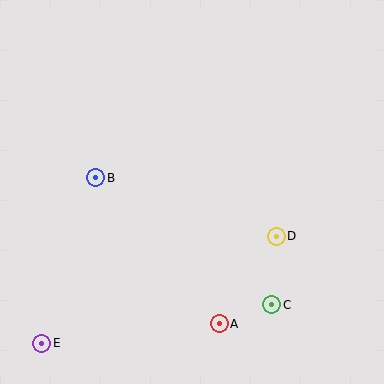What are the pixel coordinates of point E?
Point E is at (42, 343).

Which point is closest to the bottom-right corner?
Point C is closest to the bottom-right corner.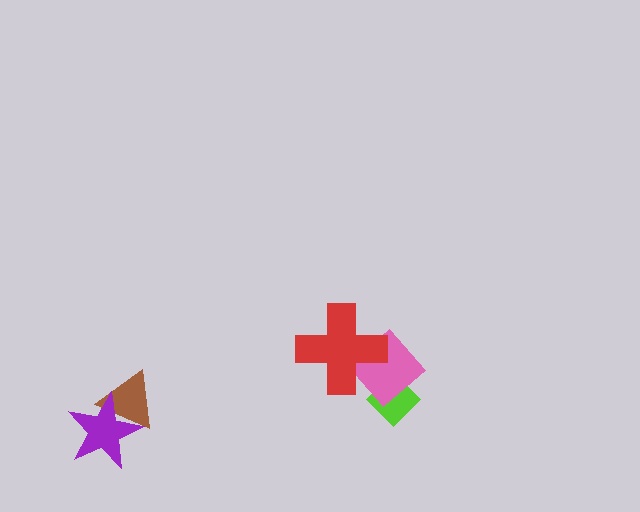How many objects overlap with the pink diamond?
2 objects overlap with the pink diamond.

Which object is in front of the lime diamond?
The pink diamond is in front of the lime diamond.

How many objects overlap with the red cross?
1 object overlaps with the red cross.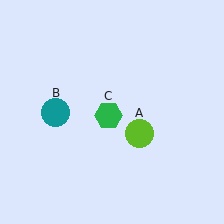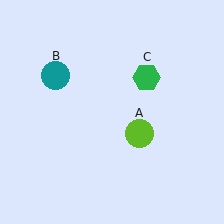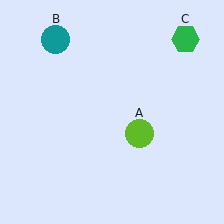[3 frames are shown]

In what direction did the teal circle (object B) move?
The teal circle (object B) moved up.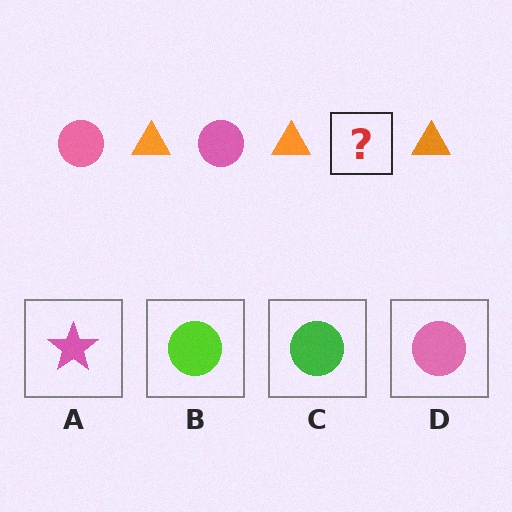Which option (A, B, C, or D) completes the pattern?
D.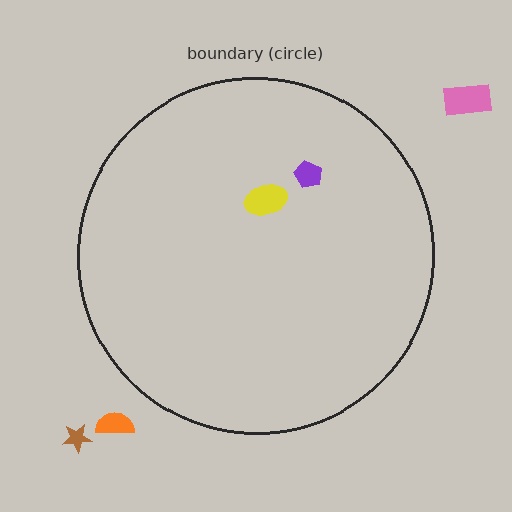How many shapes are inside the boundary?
2 inside, 3 outside.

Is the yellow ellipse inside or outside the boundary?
Inside.